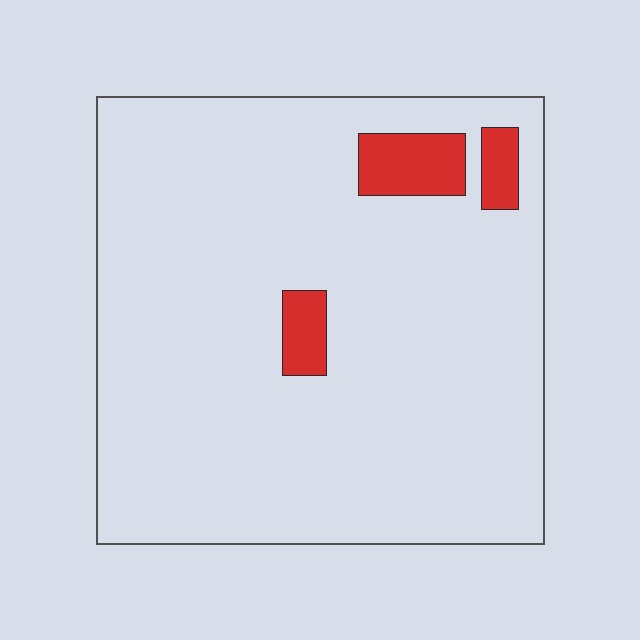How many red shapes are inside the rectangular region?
3.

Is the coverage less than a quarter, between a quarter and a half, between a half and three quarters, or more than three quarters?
Less than a quarter.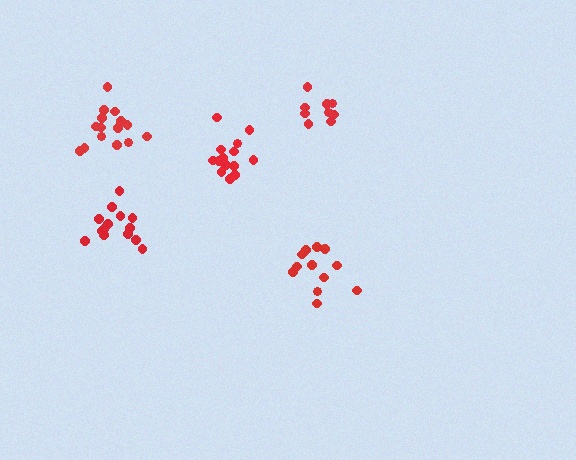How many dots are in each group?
Group 1: 14 dots, Group 2: 12 dots, Group 3: 14 dots, Group 4: 15 dots, Group 5: 9 dots (64 total).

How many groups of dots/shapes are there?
There are 5 groups.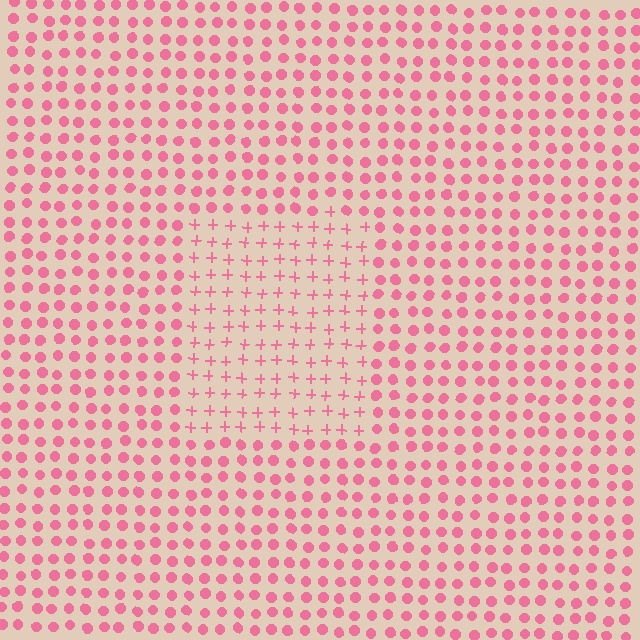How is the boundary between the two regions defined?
The boundary is defined by a change in element shape: plus signs inside vs. circles outside. All elements share the same color and spacing.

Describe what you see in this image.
The image is filled with small pink elements arranged in a uniform grid. A rectangle-shaped region contains plus signs, while the surrounding area contains circles. The boundary is defined purely by the change in element shape.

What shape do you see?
I see a rectangle.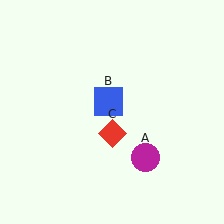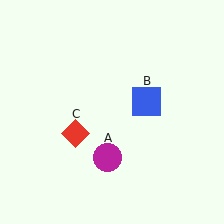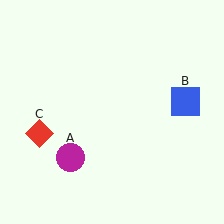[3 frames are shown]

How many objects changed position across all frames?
3 objects changed position: magenta circle (object A), blue square (object B), red diamond (object C).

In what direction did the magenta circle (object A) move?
The magenta circle (object A) moved left.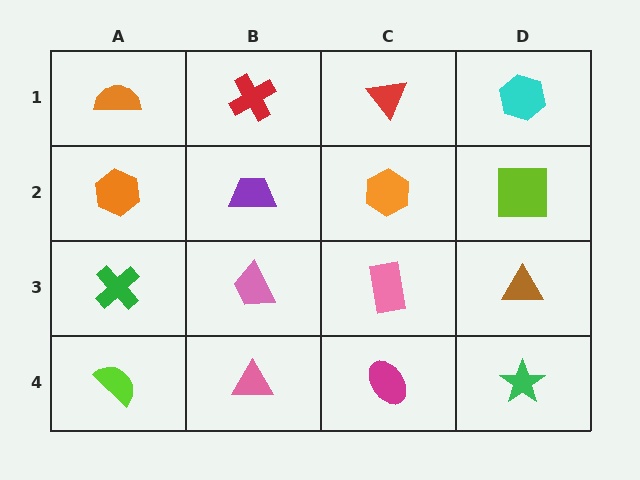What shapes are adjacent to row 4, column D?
A brown triangle (row 3, column D), a magenta ellipse (row 4, column C).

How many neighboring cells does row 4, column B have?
3.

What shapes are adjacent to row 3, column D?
A lime square (row 2, column D), a green star (row 4, column D), a pink rectangle (row 3, column C).